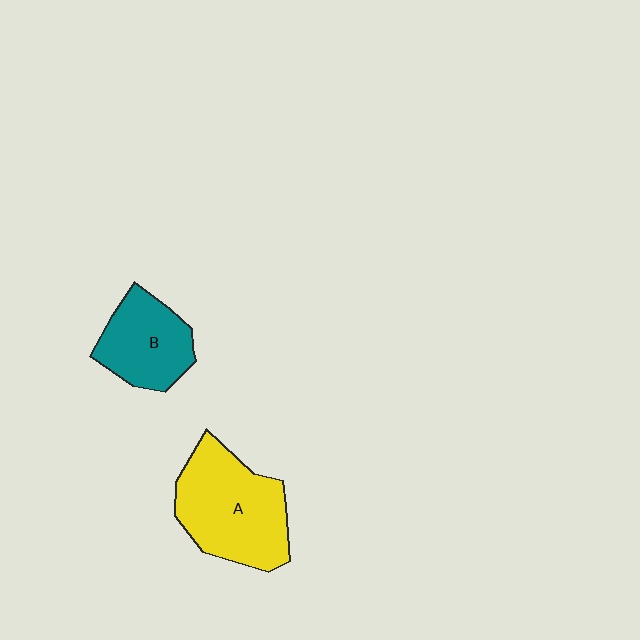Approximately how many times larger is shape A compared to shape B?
Approximately 1.5 times.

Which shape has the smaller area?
Shape B (teal).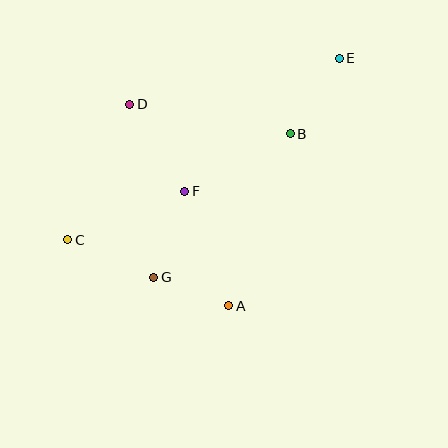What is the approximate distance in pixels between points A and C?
The distance between A and C is approximately 174 pixels.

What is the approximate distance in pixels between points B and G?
The distance between B and G is approximately 198 pixels.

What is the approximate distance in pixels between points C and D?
The distance between C and D is approximately 149 pixels.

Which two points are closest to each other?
Points A and G are closest to each other.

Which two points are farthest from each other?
Points C and E are farthest from each other.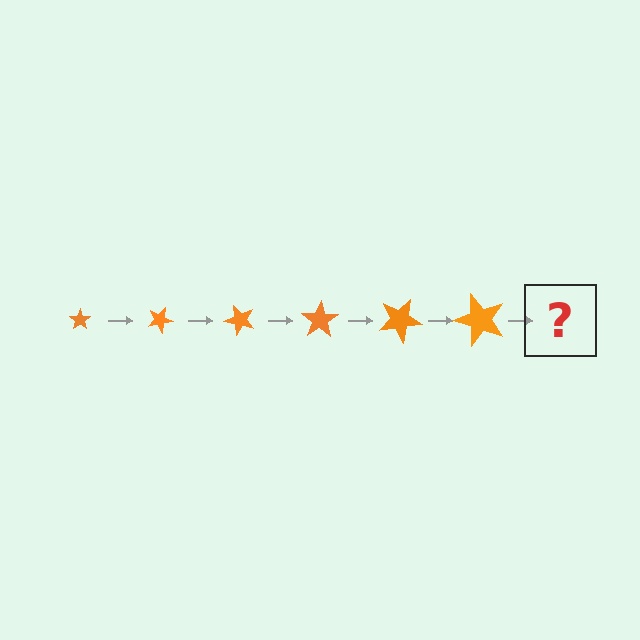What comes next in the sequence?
The next element should be a star, larger than the previous one and rotated 150 degrees from the start.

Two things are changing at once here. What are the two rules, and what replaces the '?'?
The two rules are that the star grows larger each step and it rotates 25 degrees each step. The '?' should be a star, larger than the previous one and rotated 150 degrees from the start.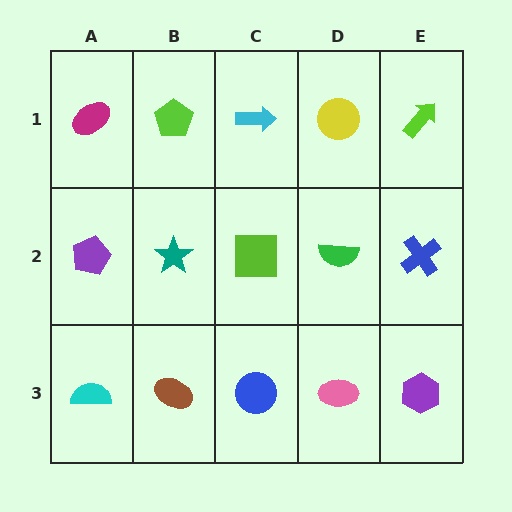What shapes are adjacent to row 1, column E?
A blue cross (row 2, column E), a yellow circle (row 1, column D).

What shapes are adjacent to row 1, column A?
A purple pentagon (row 2, column A), a lime pentagon (row 1, column B).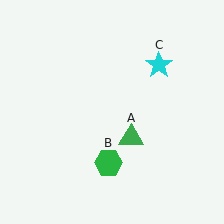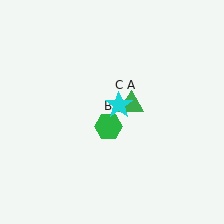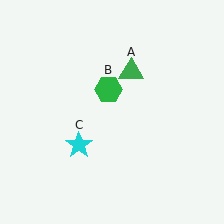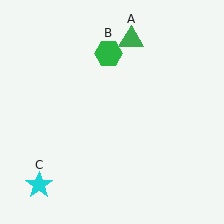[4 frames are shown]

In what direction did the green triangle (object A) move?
The green triangle (object A) moved up.